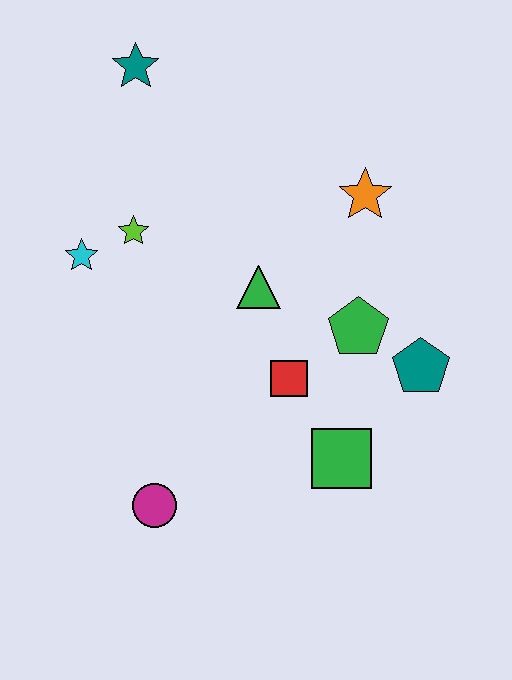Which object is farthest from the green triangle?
The teal star is farthest from the green triangle.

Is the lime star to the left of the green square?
Yes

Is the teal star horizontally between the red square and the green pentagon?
No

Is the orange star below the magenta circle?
No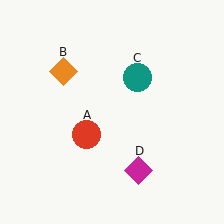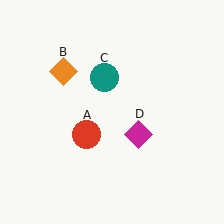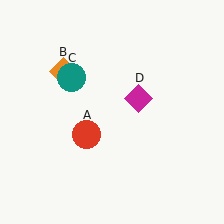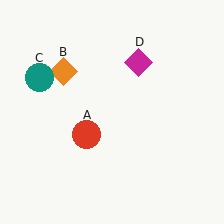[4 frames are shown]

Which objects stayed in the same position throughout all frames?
Red circle (object A) and orange diamond (object B) remained stationary.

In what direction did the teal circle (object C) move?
The teal circle (object C) moved left.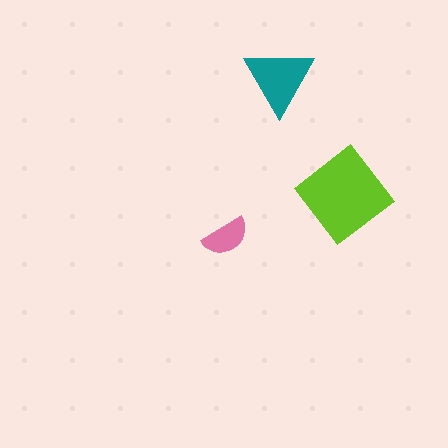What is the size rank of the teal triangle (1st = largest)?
2nd.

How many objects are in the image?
There are 3 objects in the image.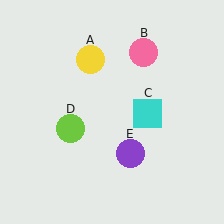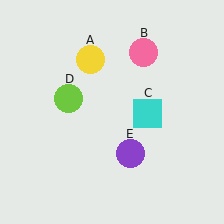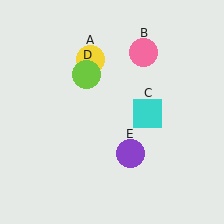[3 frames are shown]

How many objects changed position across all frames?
1 object changed position: lime circle (object D).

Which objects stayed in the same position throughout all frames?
Yellow circle (object A) and pink circle (object B) and cyan square (object C) and purple circle (object E) remained stationary.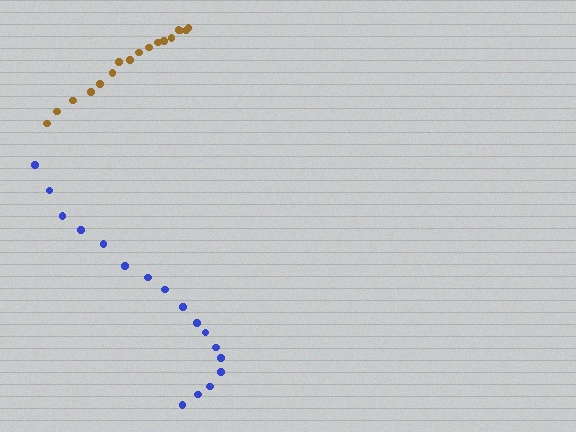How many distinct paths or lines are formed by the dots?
There are 2 distinct paths.